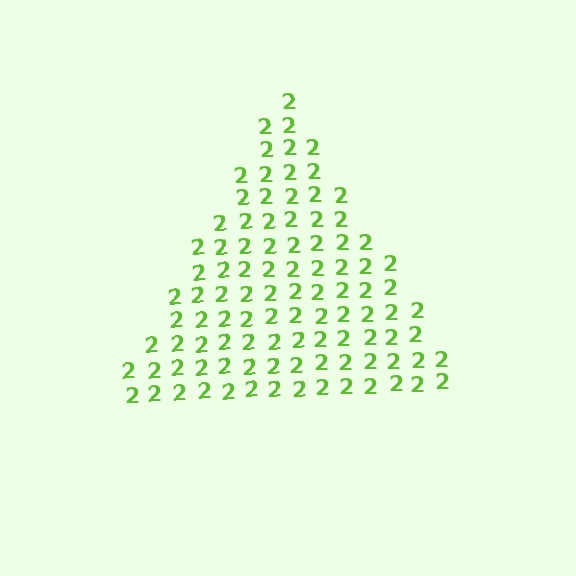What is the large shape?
The large shape is a triangle.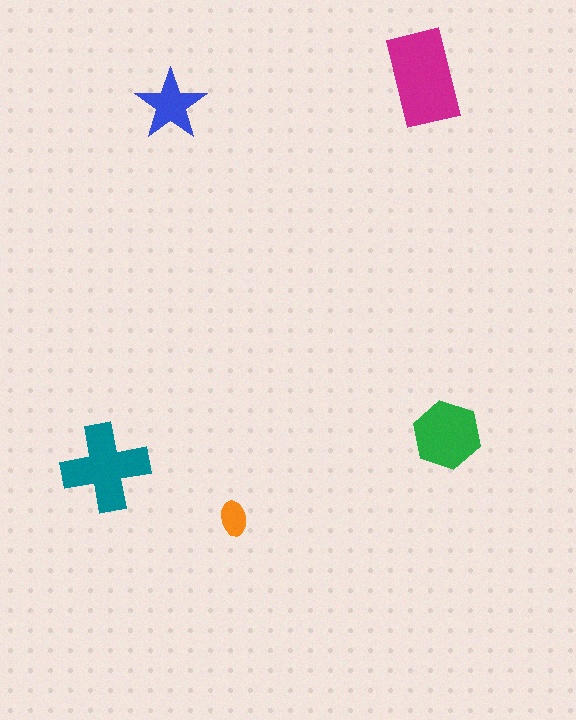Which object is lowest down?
The orange ellipse is bottommost.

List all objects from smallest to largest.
The orange ellipse, the blue star, the green hexagon, the teal cross, the magenta rectangle.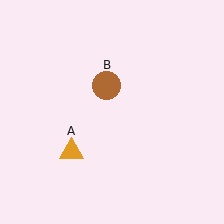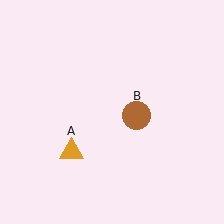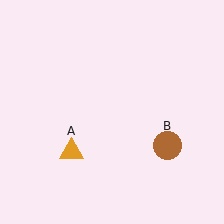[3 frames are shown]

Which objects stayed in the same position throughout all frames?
Orange triangle (object A) remained stationary.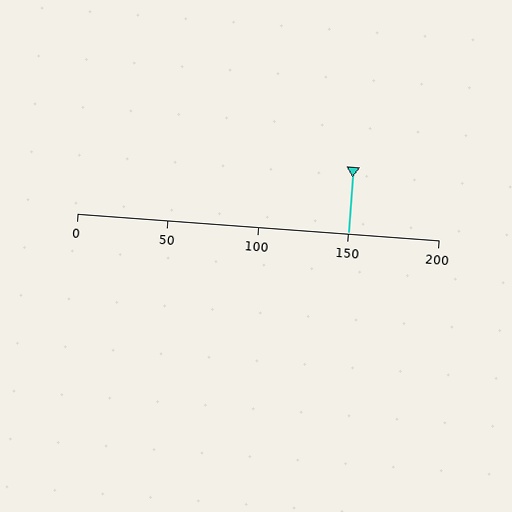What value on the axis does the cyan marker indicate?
The marker indicates approximately 150.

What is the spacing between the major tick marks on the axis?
The major ticks are spaced 50 apart.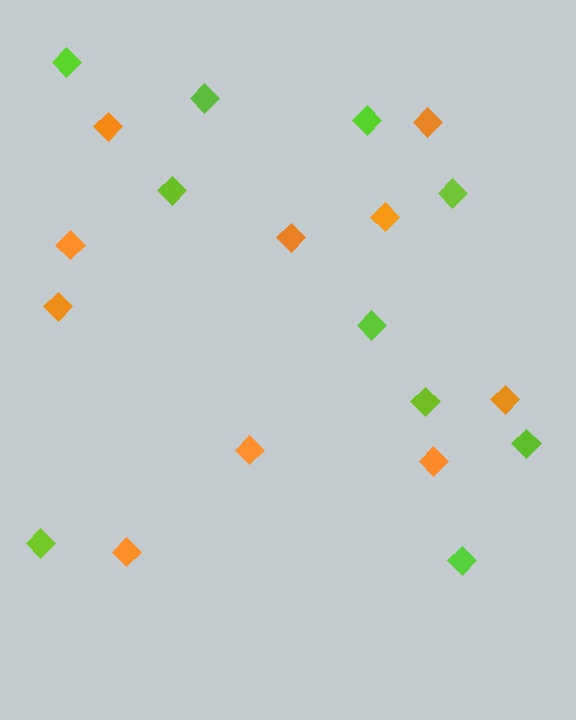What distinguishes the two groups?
There are 2 groups: one group of lime diamonds (10) and one group of orange diamonds (10).